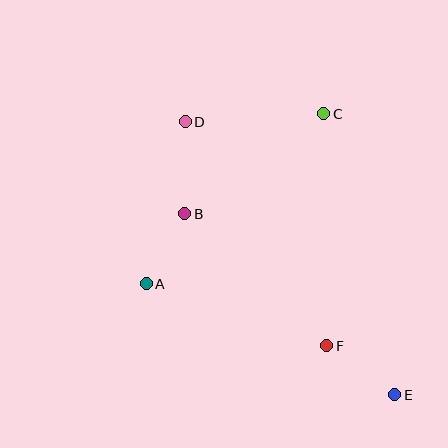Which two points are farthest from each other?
Points D and E are farthest from each other.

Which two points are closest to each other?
Points A and B are closest to each other.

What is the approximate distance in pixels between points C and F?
The distance between C and F is approximately 232 pixels.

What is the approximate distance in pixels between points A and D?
The distance between A and D is approximately 167 pixels.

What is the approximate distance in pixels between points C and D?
The distance between C and D is approximately 139 pixels.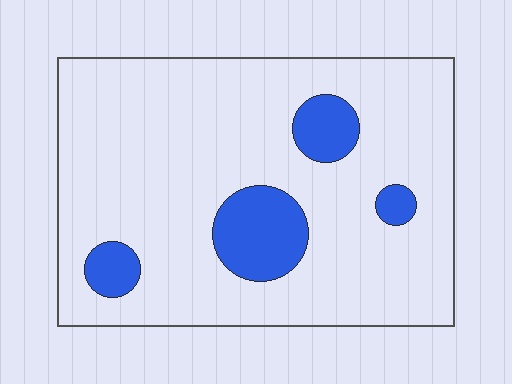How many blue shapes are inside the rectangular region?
4.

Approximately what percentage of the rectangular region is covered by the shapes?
Approximately 15%.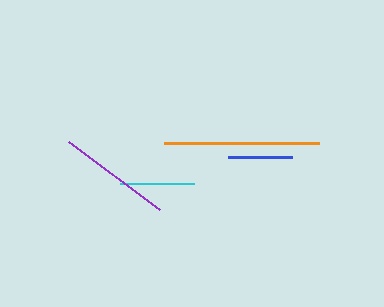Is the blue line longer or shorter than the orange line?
The orange line is longer than the blue line.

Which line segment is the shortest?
The blue line is the shortest at approximately 64 pixels.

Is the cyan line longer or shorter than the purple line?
The purple line is longer than the cyan line.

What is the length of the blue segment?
The blue segment is approximately 64 pixels long.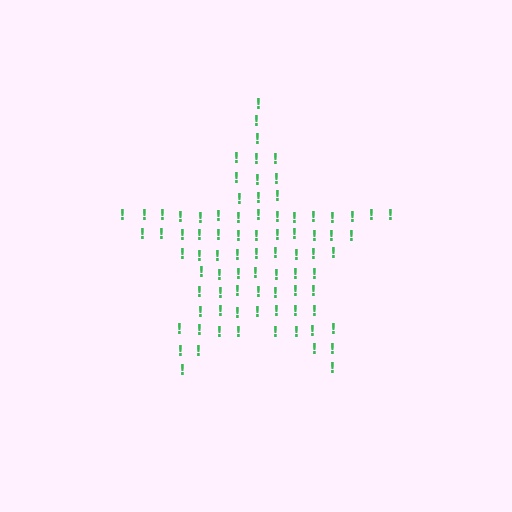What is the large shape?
The large shape is a star.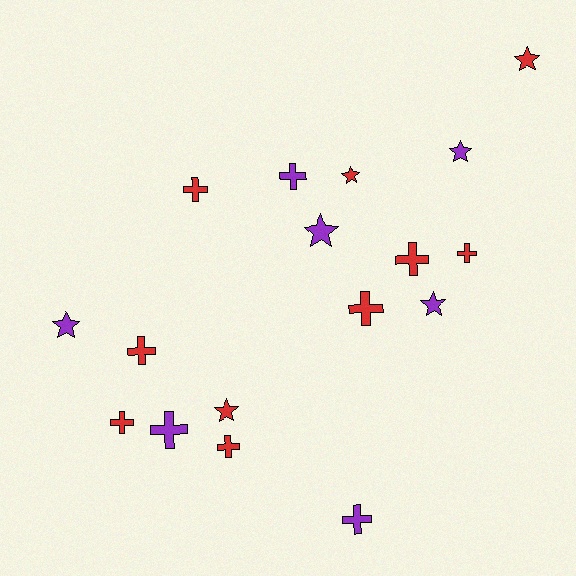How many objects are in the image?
There are 17 objects.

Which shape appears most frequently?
Cross, with 10 objects.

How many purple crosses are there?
There are 3 purple crosses.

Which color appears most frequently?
Red, with 10 objects.